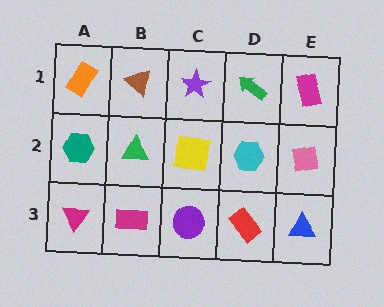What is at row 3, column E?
A blue triangle.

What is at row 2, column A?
A teal hexagon.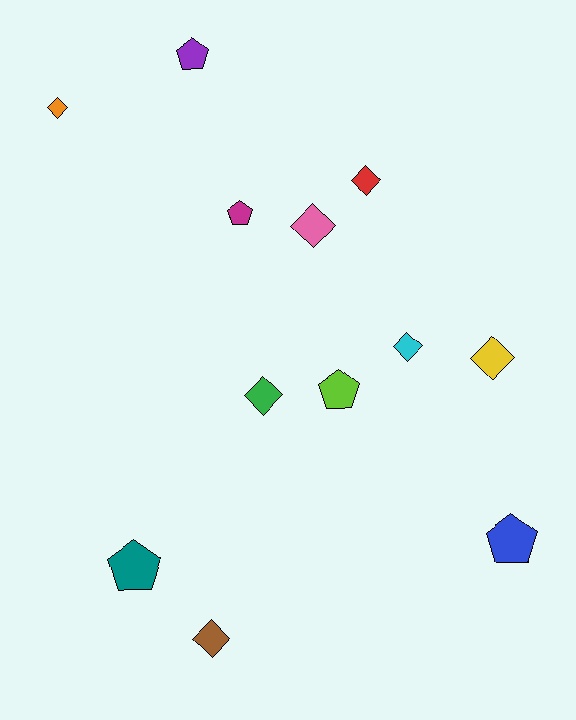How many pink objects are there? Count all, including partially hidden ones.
There is 1 pink object.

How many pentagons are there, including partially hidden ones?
There are 5 pentagons.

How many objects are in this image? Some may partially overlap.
There are 12 objects.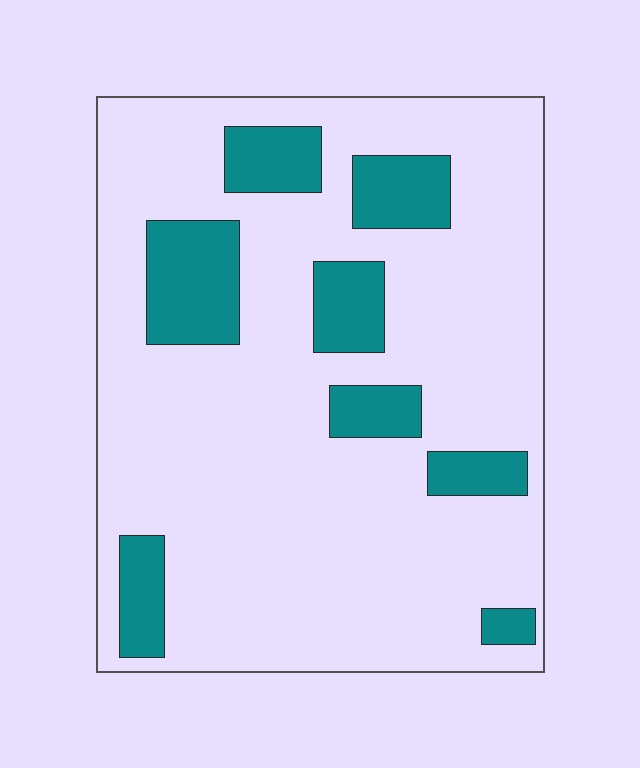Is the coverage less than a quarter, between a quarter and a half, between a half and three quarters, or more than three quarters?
Less than a quarter.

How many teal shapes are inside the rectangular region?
8.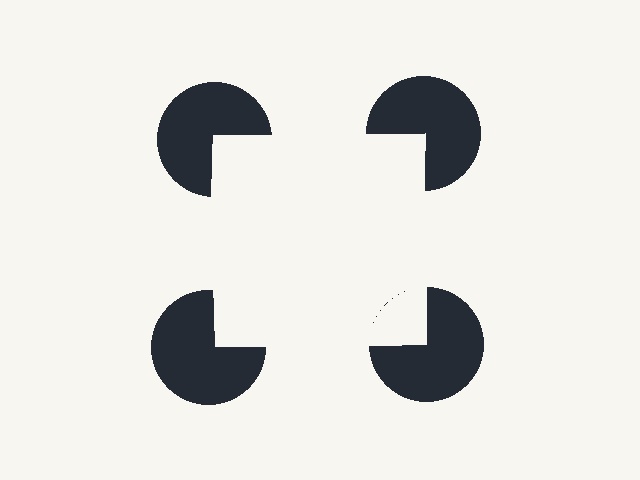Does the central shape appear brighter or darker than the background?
It typically appears slightly brighter than the background, even though no actual brightness change is drawn.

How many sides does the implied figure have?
4 sides.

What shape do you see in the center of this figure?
An illusory square — its edges are inferred from the aligned wedge cuts in the pac-man discs, not physically drawn.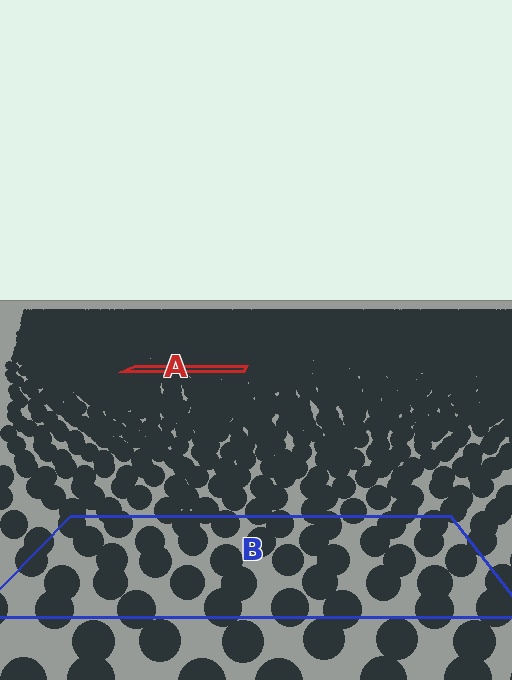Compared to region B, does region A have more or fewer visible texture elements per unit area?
Region A has more texture elements per unit area — they are packed more densely because it is farther away.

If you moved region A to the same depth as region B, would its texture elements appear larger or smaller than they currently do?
They would appear larger. At a closer depth, the same texture elements are projected at a bigger on-screen size.